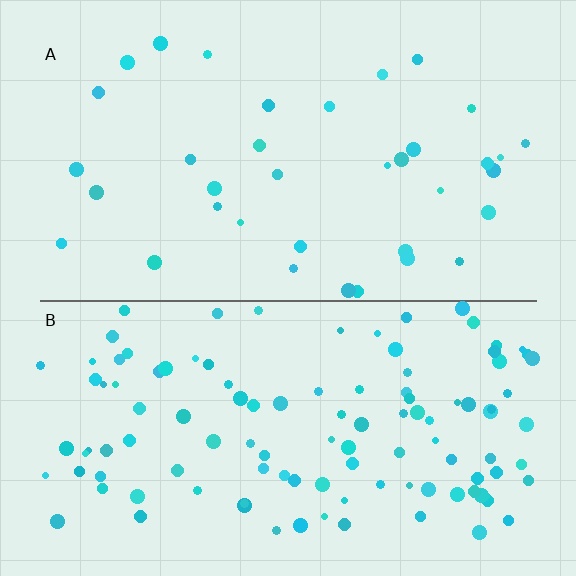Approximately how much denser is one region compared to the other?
Approximately 3.2× — region B over region A.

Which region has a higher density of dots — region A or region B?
B (the bottom).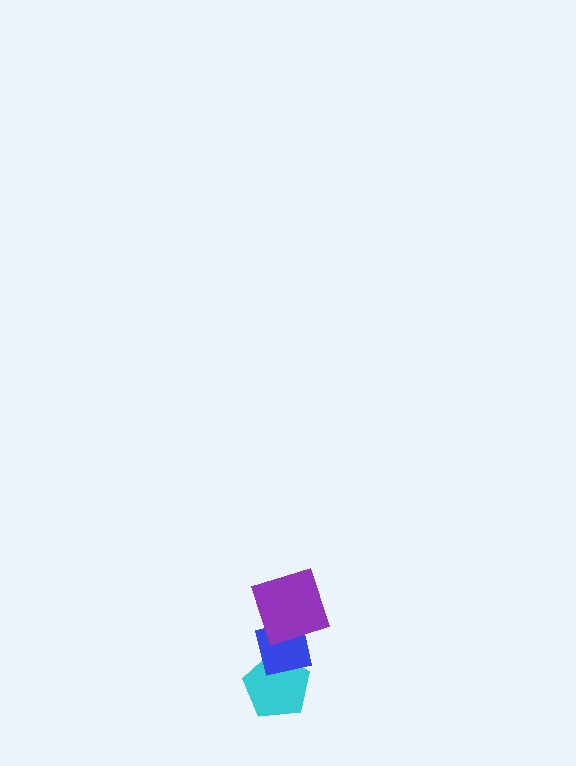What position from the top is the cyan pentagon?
The cyan pentagon is 3rd from the top.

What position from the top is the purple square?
The purple square is 1st from the top.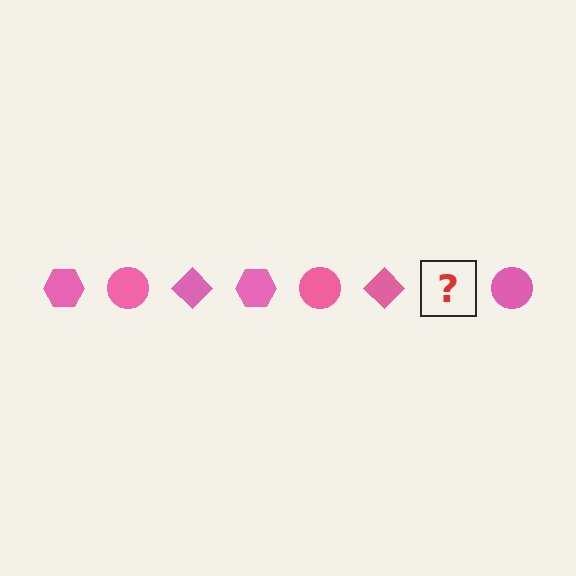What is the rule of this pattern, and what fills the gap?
The rule is that the pattern cycles through hexagon, circle, diamond shapes in pink. The gap should be filled with a pink hexagon.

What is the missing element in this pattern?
The missing element is a pink hexagon.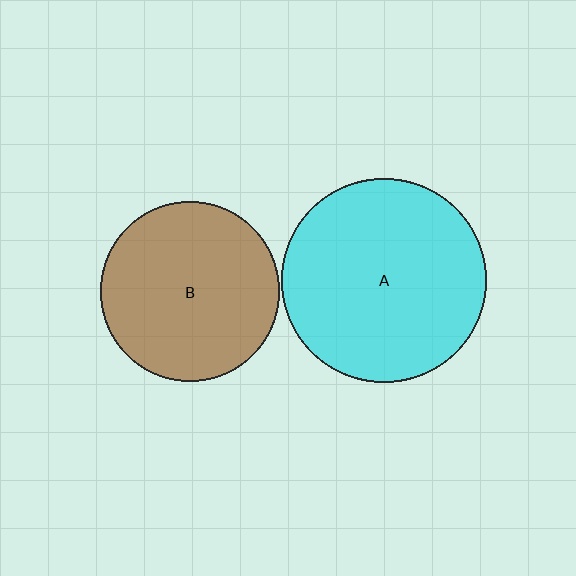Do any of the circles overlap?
No, none of the circles overlap.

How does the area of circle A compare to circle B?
Approximately 1.3 times.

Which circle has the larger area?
Circle A (cyan).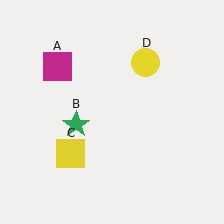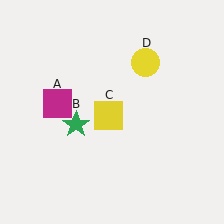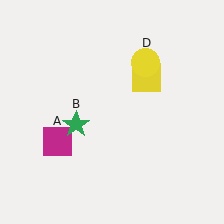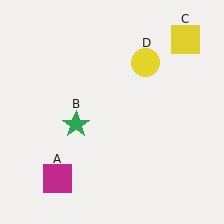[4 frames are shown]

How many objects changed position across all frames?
2 objects changed position: magenta square (object A), yellow square (object C).